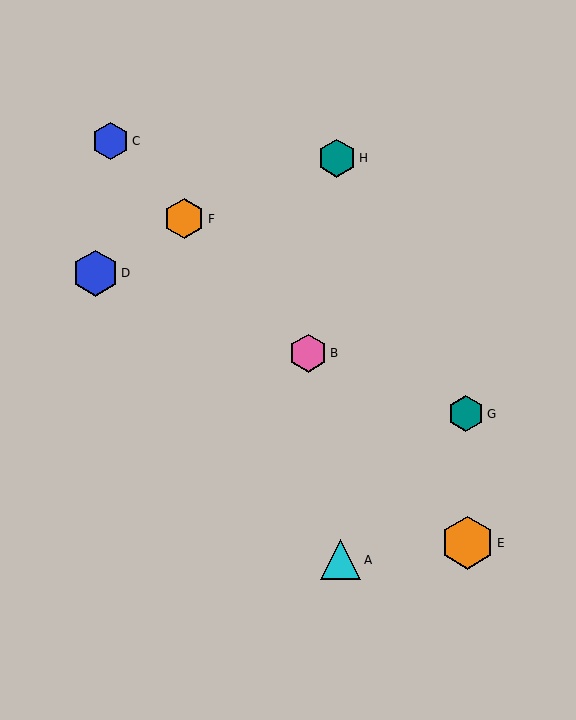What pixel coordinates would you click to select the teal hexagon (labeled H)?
Click at (337, 158) to select the teal hexagon H.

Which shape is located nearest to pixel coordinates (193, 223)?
The orange hexagon (labeled F) at (184, 219) is nearest to that location.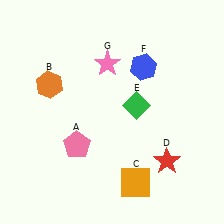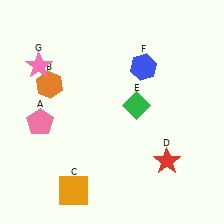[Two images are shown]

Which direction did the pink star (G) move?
The pink star (G) moved left.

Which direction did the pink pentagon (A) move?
The pink pentagon (A) moved left.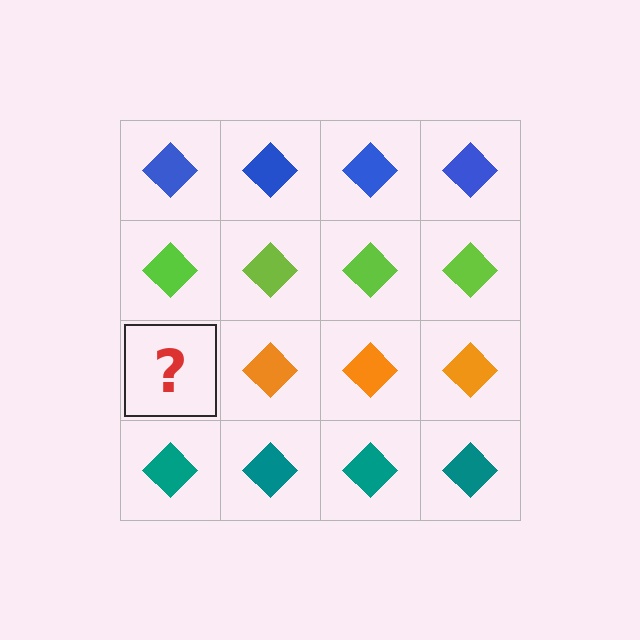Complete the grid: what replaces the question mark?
The question mark should be replaced with an orange diamond.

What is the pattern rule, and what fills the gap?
The rule is that each row has a consistent color. The gap should be filled with an orange diamond.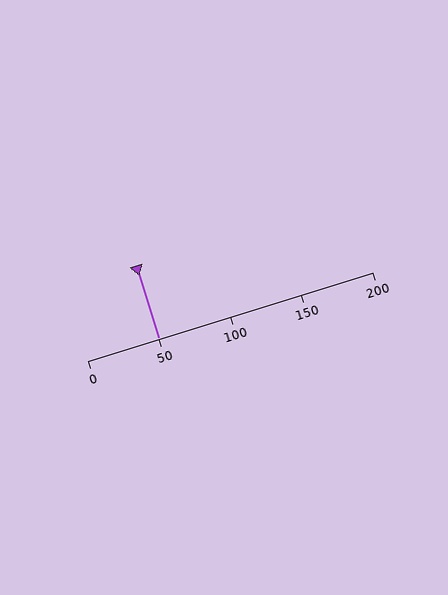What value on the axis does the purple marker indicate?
The marker indicates approximately 50.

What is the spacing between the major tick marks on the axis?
The major ticks are spaced 50 apart.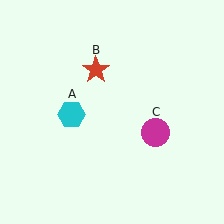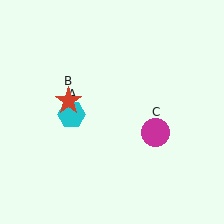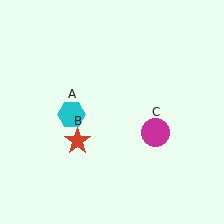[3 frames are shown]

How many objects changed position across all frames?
1 object changed position: red star (object B).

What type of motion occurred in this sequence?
The red star (object B) rotated counterclockwise around the center of the scene.